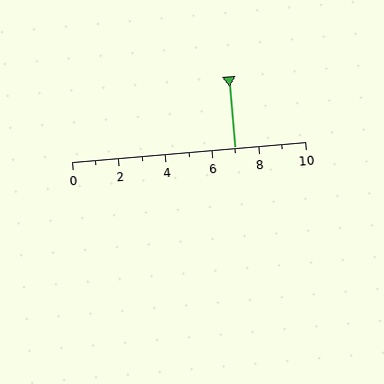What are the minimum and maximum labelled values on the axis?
The axis runs from 0 to 10.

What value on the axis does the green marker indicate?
The marker indicates approximately 7.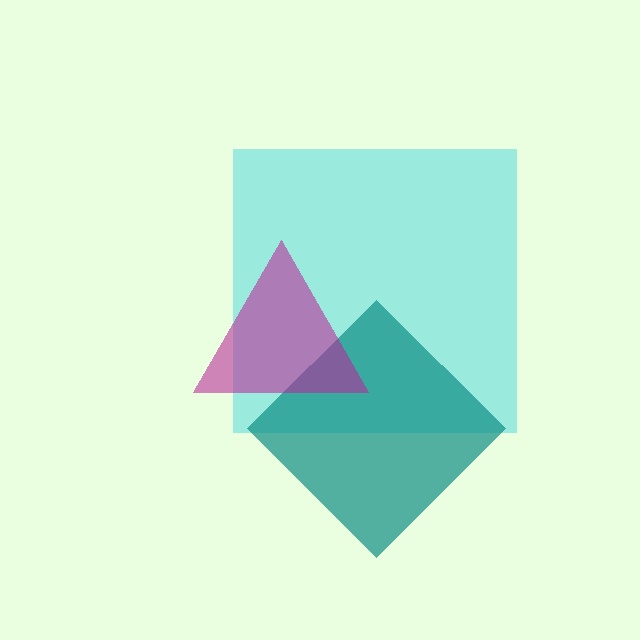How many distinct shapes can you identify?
There are 3 distinct shapes: a cyan square, a teal diamond, a magenta triangle.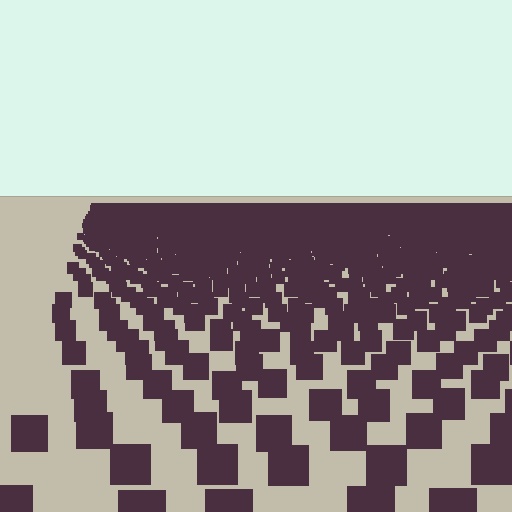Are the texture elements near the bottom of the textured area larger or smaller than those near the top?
Larger. Near the bottom, elements are closer to the viewer and appear at a bigger on-screen size.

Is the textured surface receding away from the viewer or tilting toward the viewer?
The surface is receding away from the viewer. Texture elements get smaller and denser toward the top.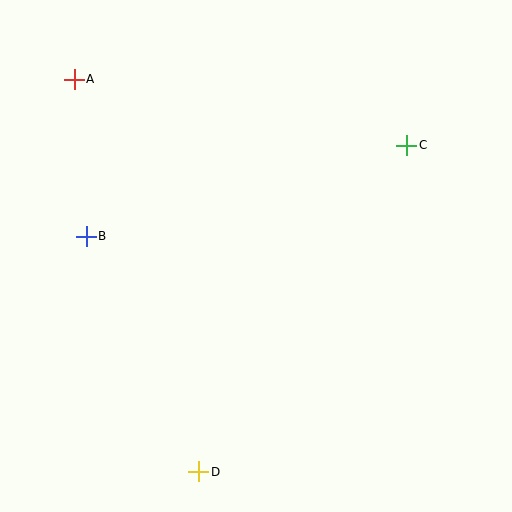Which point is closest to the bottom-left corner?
Point D is closest to the bottom-left corner.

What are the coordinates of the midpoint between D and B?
The midpoint between D and B is at (142, 354).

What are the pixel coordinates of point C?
Point C is at (407, 145).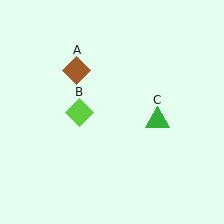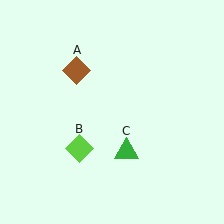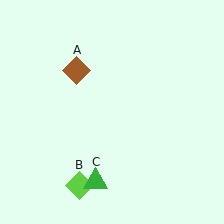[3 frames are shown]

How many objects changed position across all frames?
2 objects changed position: lime diamond (object B), green triangle (object C).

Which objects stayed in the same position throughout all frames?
Brown diamond (object A) remained stationary.